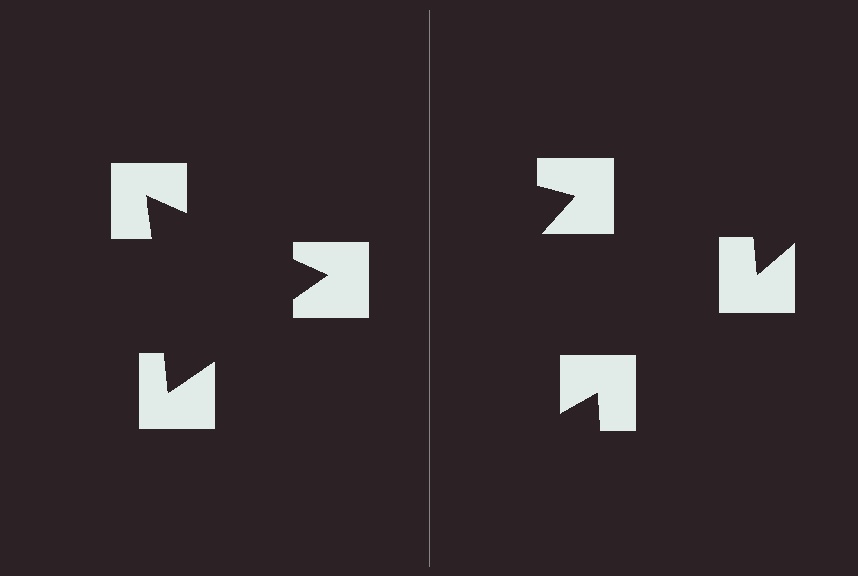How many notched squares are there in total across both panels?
6 — 3 on each side.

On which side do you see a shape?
An illusory triangle appears on the left side. On the right side the wedge cuts are rotated, so no coherent shape forms.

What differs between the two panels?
The notched squares are positioned identically on both sides; only the wedge orientations differ. On the left they align to a triangle; on the right they are misaligned.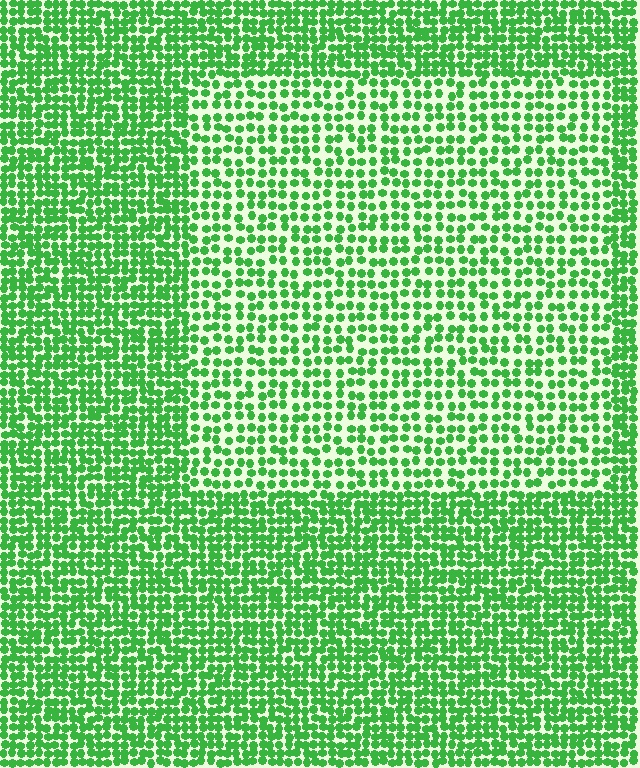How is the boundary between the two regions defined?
The boundary is defined by a change in element density (approximately 1.7x ratio). All elements are the same color, size, and shape.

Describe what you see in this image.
The image contains small green elements arranged at two different densities. A rectangle-shaped region is visible where the elements are less densely packed than the surrounding area.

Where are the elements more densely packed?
The elements are more densely packed outside the rectangle boundary.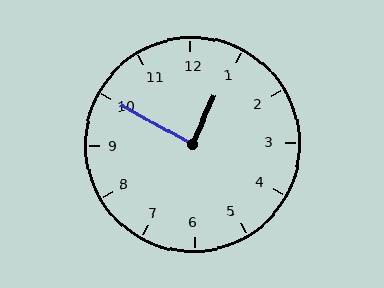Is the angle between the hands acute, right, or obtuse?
It is right.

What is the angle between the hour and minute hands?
Approximately 85 degrees.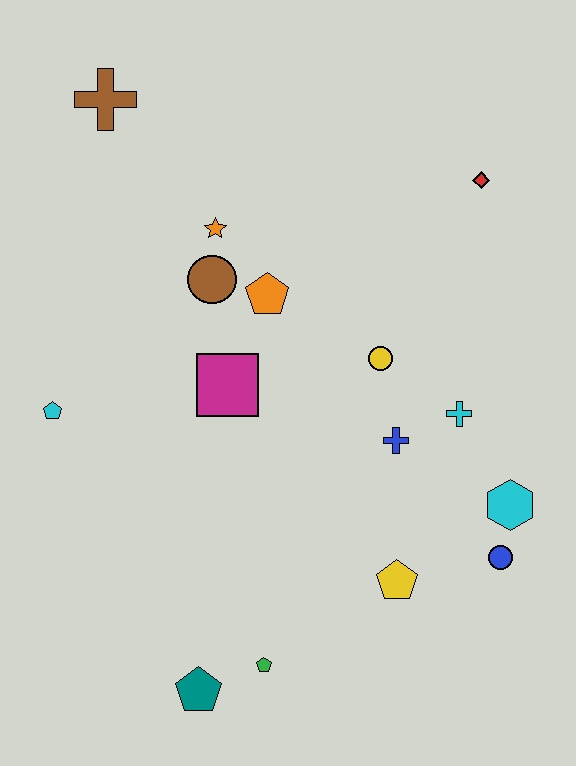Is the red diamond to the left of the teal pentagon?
No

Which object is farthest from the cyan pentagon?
The red diamond is farthest from the cyan pentagon.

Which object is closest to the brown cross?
The orange star is closest to the brown cross.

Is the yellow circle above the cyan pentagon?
Yes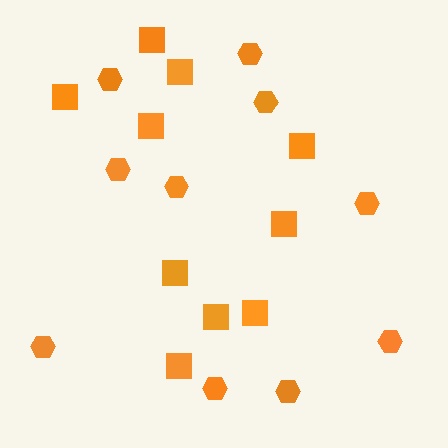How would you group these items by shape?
There are 2 groups: one group of squares (10) and one group of hexagons (10).